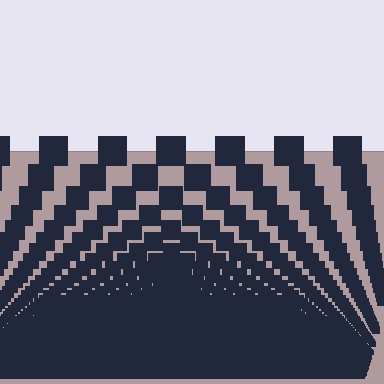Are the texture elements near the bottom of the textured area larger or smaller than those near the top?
Smaller. The gradient is inverted — elements near the bottom are smaller and denser.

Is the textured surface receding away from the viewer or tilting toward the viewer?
The surface appears to tilt toward the viewer. Texture elements get larger and sparser toward the top.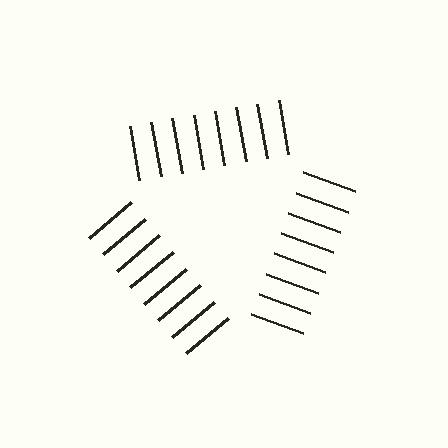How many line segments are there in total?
24 — 8 along each of the 3 edges.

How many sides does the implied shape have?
3 sides — the line-ends trace a triangle.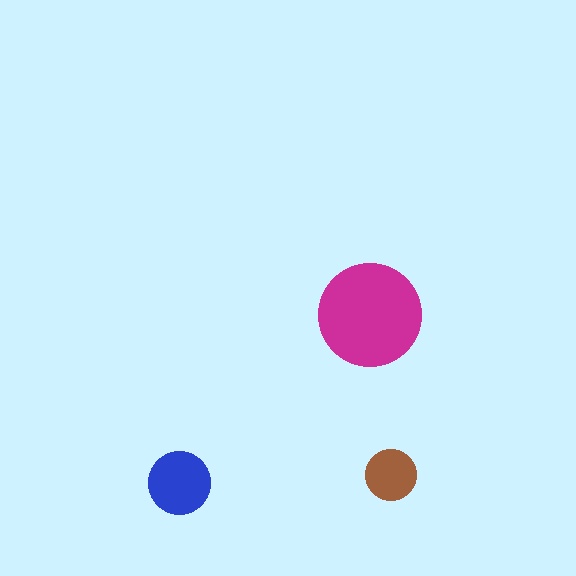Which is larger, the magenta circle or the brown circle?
The magenta one.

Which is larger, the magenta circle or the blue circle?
The magenta one.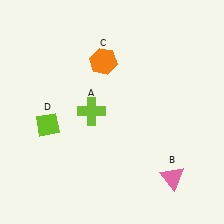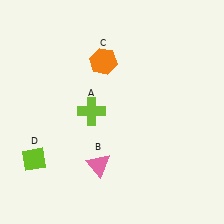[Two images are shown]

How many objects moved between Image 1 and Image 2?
2 objects moved between the two images.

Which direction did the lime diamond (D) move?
The lime diamond (D) moved down.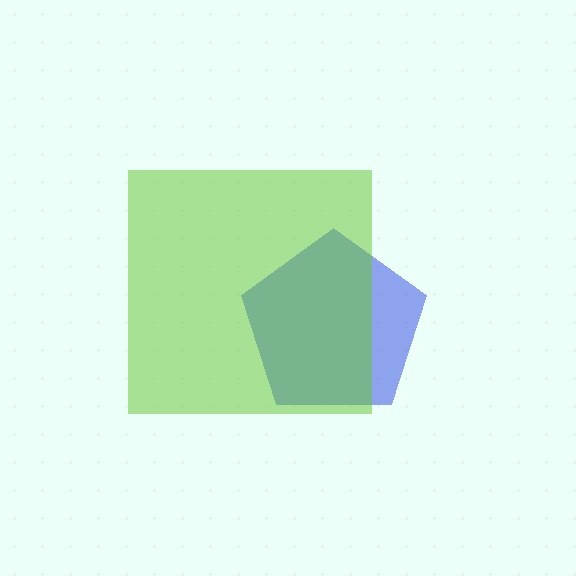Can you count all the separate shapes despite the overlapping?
Yes, there are 2 separate shapes.